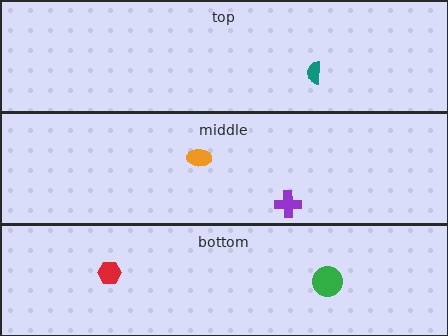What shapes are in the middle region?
The purple cross, the orange ellipse.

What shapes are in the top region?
The teal semicircle.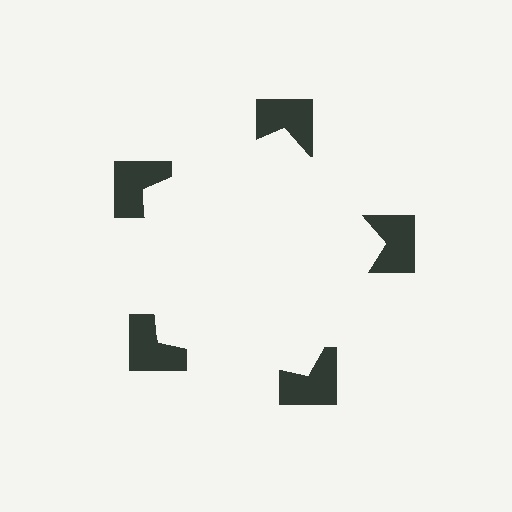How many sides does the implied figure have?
5 sides.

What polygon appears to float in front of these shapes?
An illusory pentagon — its edges are inferred from the aligned wedge cuts in the notched squares, not physically drawn.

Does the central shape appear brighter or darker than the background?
It typically appears slightly brighter than the background, even though no actual brightness change is drawn.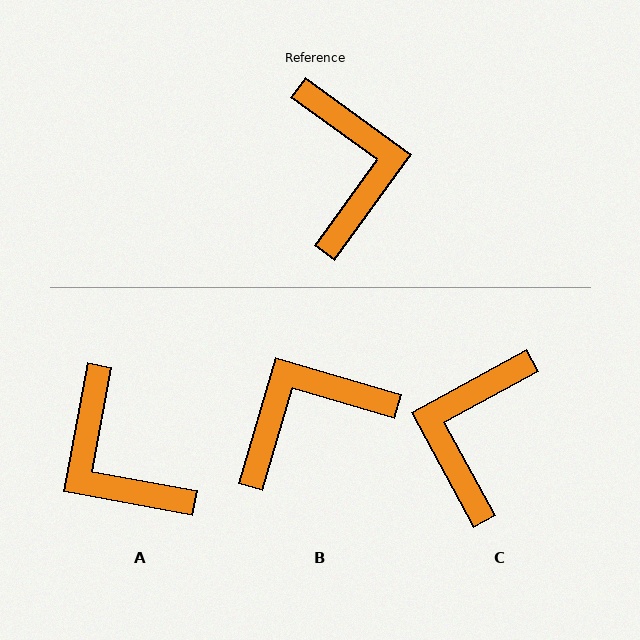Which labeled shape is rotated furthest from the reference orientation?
C, about 155 degrees away.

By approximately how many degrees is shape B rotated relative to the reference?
Approximately 110 degrees counter-clockwise.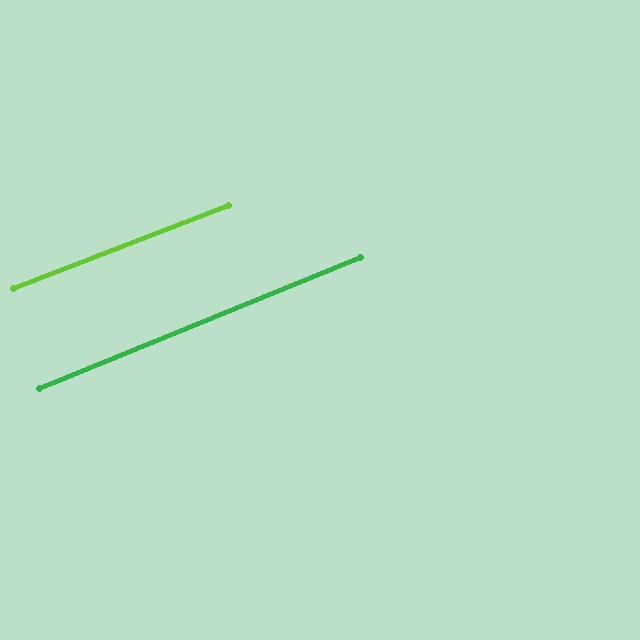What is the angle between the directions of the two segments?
Approximately 1 degree.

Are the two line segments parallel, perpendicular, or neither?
Parallel — their directions differ by only 1.1°.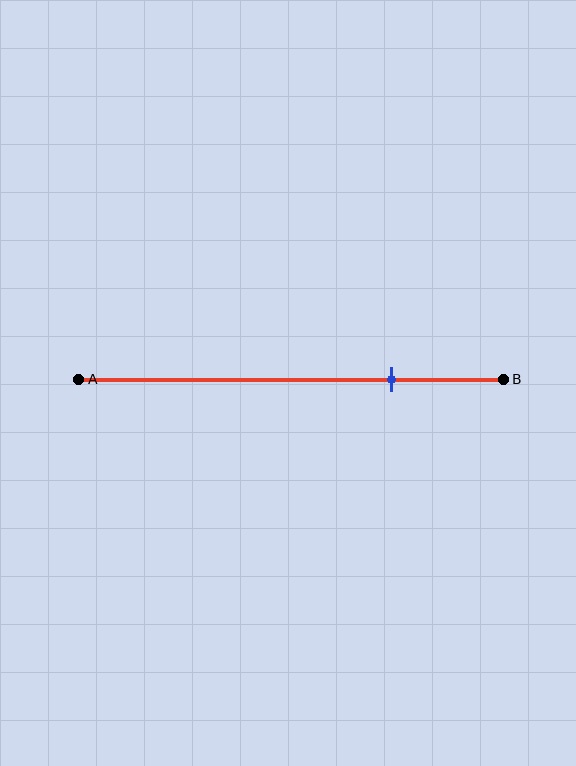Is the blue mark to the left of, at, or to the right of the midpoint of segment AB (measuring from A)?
The blue mark is to the right of the midpoint of segment AB.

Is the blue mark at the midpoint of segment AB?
No, the mark is at about 75% from A, not at the 50% midpoint.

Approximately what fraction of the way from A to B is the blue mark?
The blue mark is approximately 75% of the way from A to B.